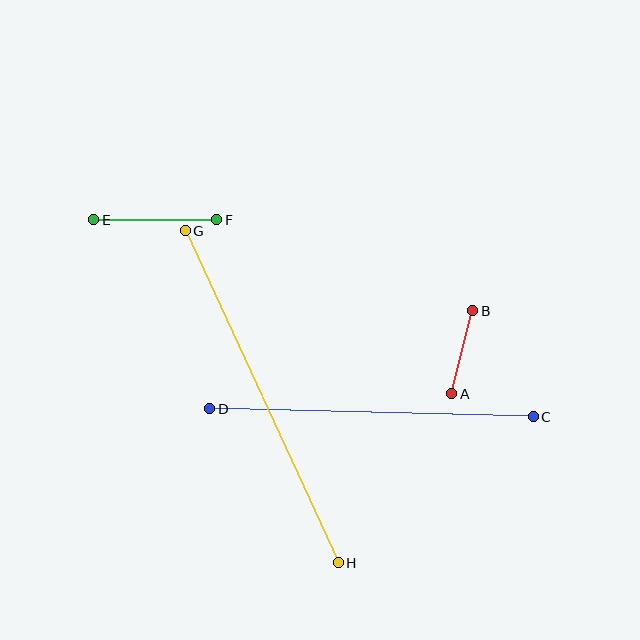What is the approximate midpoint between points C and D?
The midpoint is at approximately (371, 413) pixels.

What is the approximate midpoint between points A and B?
The midpoint is at approximately (462, 352) pixels.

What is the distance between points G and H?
The distance is approximately 365 pixels.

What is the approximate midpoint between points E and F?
The midpoint is at approximately (155, 220) pixels.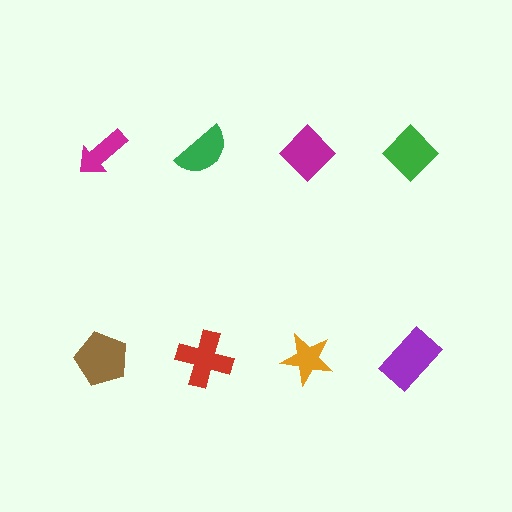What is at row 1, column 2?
A green semicircle.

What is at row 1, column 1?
A magenta arrow.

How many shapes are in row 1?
4 shapes.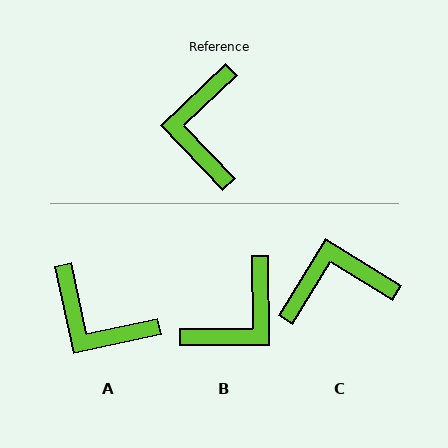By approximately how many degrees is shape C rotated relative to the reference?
Approximately 75 degrees clockwise.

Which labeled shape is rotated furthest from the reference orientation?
B, about 137 degrees away.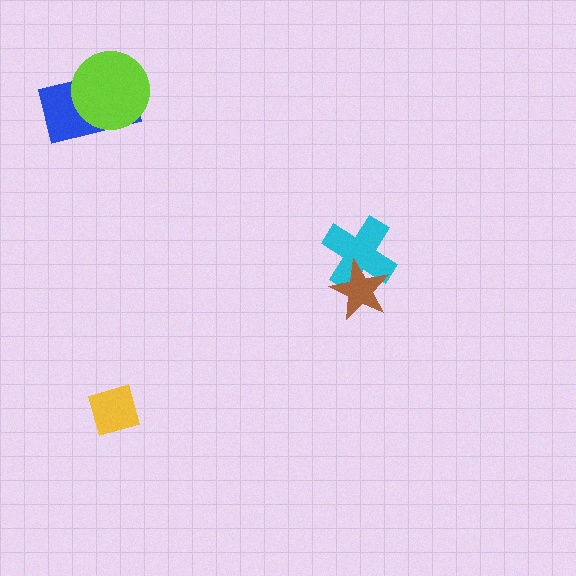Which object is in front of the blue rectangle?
The lime circle is in front of the blue rectangle.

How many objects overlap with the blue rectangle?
1 object overlaps with the blue rectangle.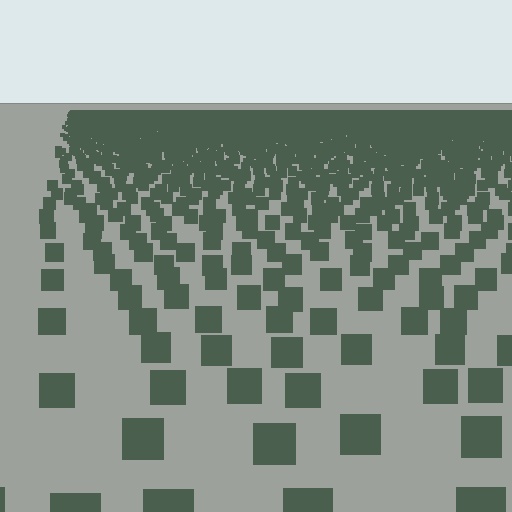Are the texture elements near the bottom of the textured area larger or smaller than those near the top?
Larger. Near the bottom, elements are closer to the viewer and appear at a bigger on-screen size.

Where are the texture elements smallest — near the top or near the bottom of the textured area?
Near the top.